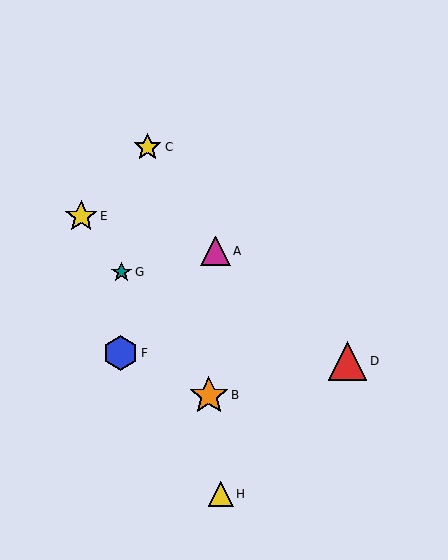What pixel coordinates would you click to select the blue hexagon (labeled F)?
Click at (121, 353) to select the blue hexagon F.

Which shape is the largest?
The orange star (labeled B) is the largest.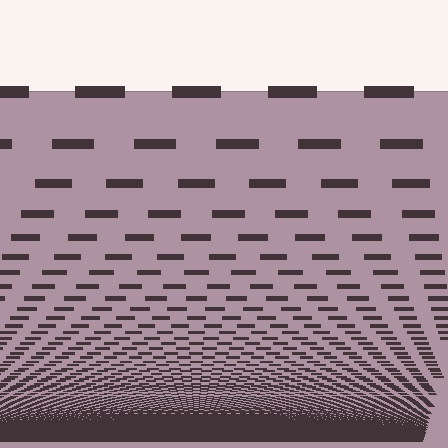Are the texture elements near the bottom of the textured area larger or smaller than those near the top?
Smaller. The gradient is inverted — elements near the bottom are smaller and denser.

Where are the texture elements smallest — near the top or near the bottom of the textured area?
Near the bottom.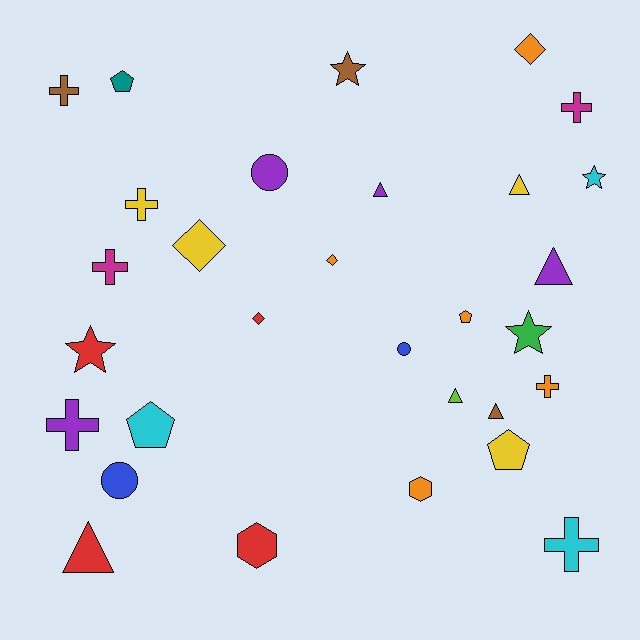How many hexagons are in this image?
There are 2 hexagons.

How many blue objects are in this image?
There are 2 blue objects.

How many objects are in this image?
There are 30 objects.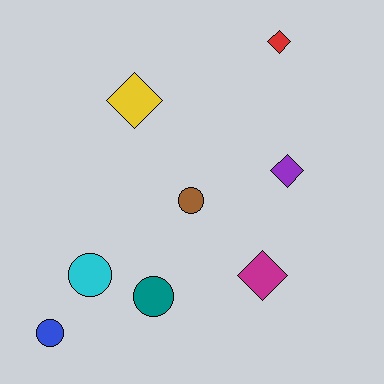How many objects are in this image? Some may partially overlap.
There are 8 objects.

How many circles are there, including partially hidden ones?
There are 4 circles.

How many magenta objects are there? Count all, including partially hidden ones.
There is 1 magenta object.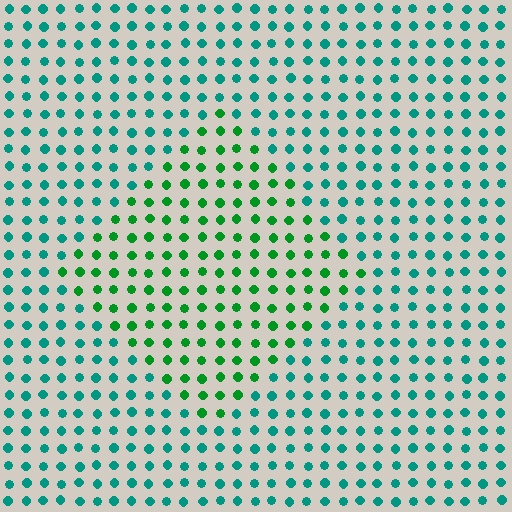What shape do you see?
I see a diamond.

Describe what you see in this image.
The image is filled with small teal elements in a uniform arrangement. A diamond-shaped region is visible where the elements are tinted to a slightly different hue, forming a subtle color boundary.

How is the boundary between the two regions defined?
The boundary is defined purely by a slight shift in hue (about 39 degrees). Spacing, size, and orientation are identical on both sides.